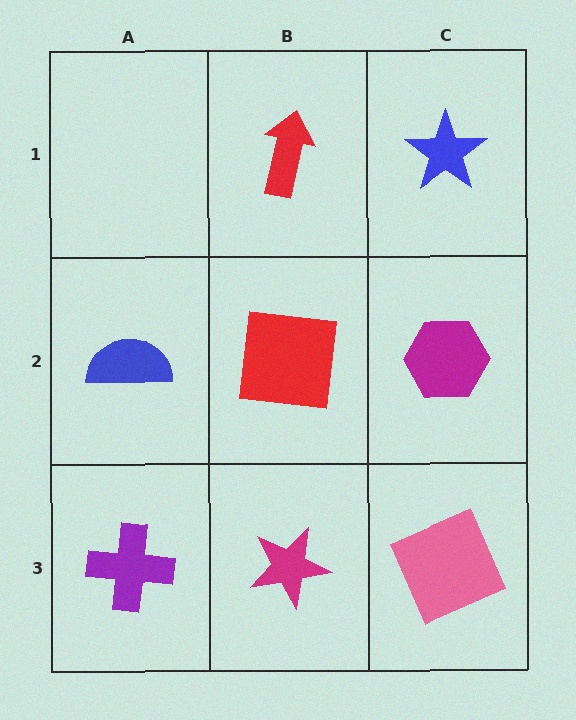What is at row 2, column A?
A blue semicircle.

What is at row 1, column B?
A red arrow.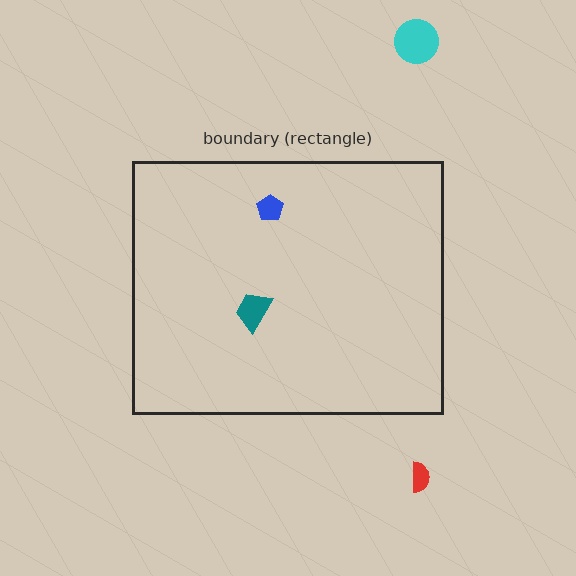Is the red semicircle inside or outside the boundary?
Outside.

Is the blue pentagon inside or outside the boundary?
Inside.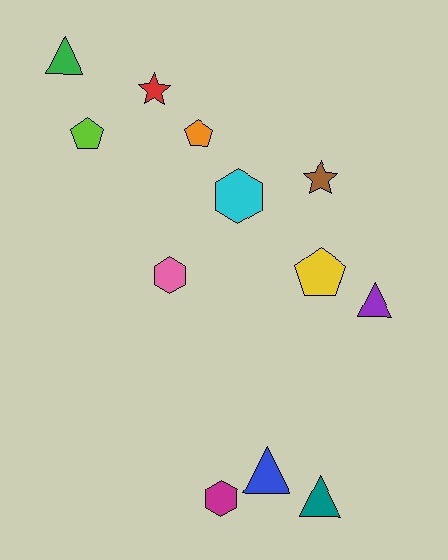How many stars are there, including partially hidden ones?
There are 2 stars.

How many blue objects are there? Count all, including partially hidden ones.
There is 1 blue object.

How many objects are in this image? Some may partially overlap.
There are 12 objects.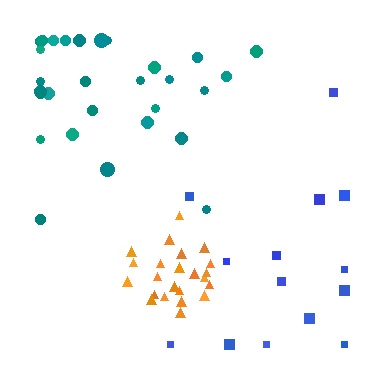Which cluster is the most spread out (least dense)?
Blue.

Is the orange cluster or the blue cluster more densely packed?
Orange.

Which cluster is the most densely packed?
Orange.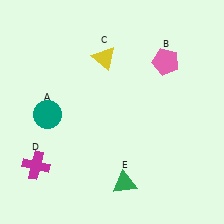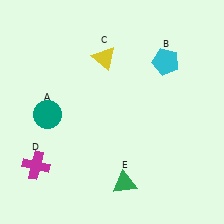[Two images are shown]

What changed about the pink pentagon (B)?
In Image 1, B is pink. In Image 2, it changed to cyan.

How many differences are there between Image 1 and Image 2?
There is 1 difference between the two images.